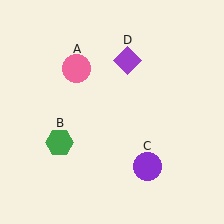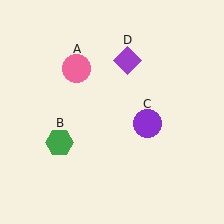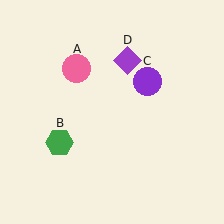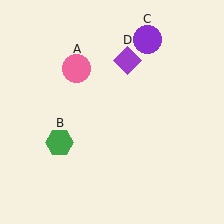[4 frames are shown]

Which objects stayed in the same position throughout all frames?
Pink circle (object A) and green hexagon (object B) and purple diamond (object D) remained stationary.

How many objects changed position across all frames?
1 object changed position: purple circle (object C).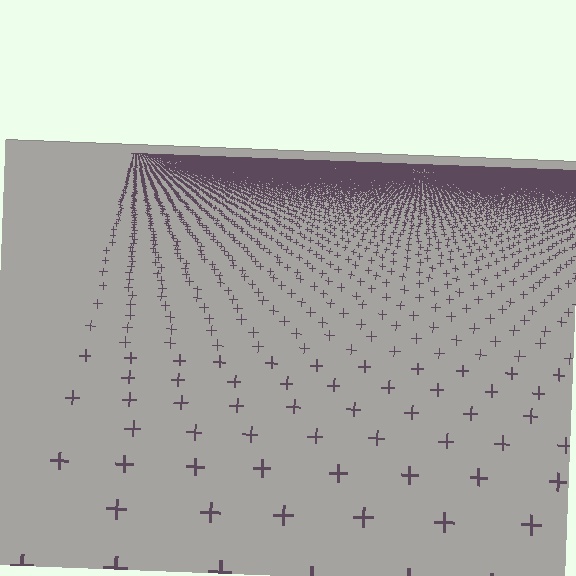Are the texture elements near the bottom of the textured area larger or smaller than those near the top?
Larger. Near the bottom, elements are closer to the viewer and appear at a bigger on-screen size.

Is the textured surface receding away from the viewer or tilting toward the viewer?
The surface is receding away from the viewer. Texture elements get smaller and denser toward the top.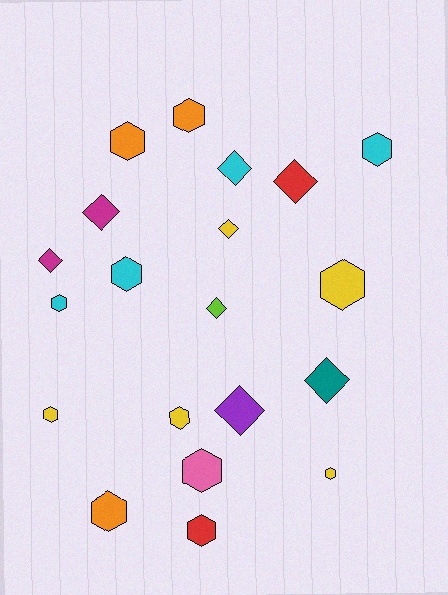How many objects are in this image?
There are 20 objects.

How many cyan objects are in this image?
There are 4 cyan objects.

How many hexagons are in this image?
There are 12 hexagons.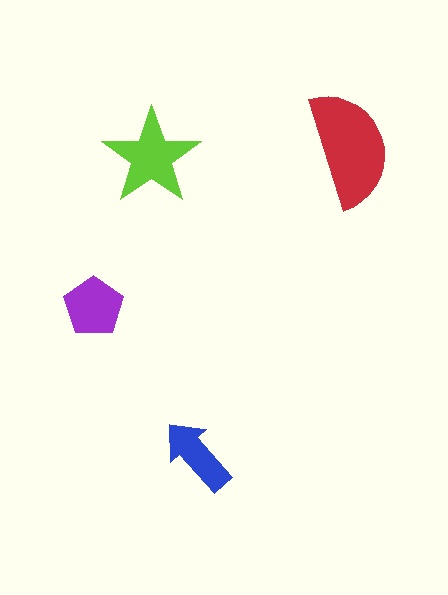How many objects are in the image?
There are 4 objects in the image.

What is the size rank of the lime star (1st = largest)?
2nd.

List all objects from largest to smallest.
The red semicircle, the lime star, the purple pentagon, the blue arrow.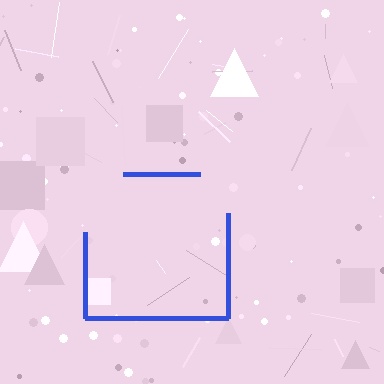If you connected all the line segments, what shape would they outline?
They would outline a square.